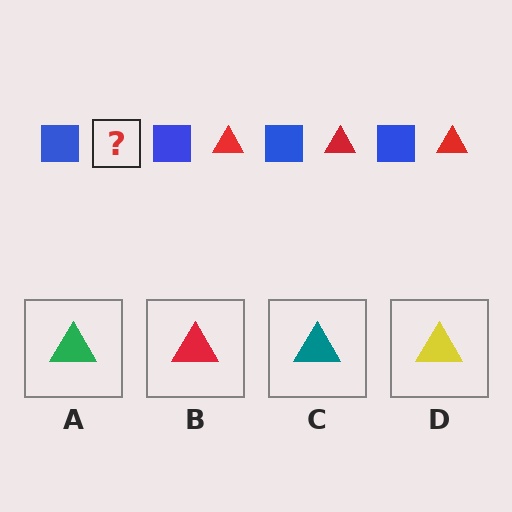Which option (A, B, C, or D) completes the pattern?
B.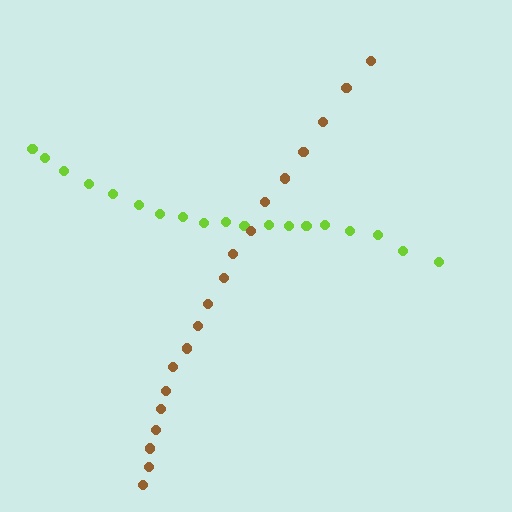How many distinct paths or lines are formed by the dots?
There are 2 distinct paths.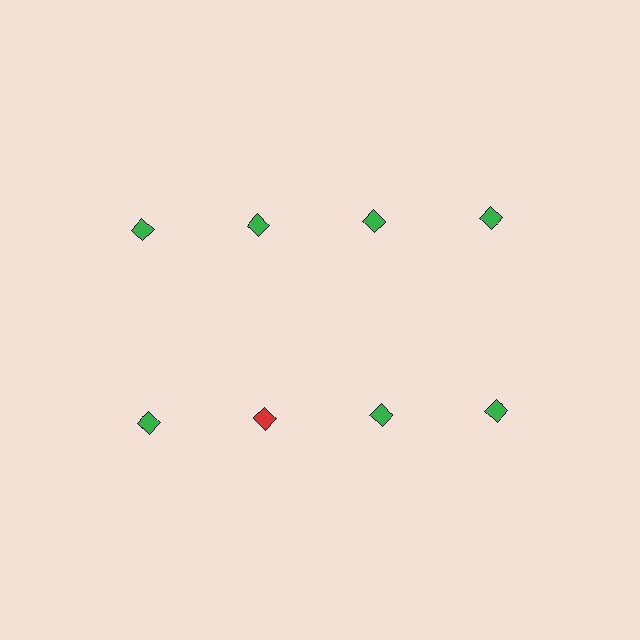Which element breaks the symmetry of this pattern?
The red diamond in the second row, second from left column breaks the symmetry. All other shapes are green diamonds.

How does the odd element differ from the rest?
It has a different color: red instead of green.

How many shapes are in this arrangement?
There are 8 shapes arranged in a grid pattern.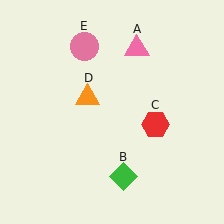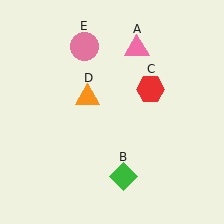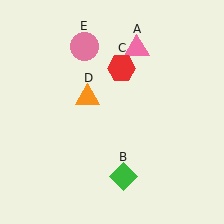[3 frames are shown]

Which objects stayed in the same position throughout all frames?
Pink triangle (object A) and green diamond (object B) and orange triangle (object D) and pink circle (object E) remained stationary.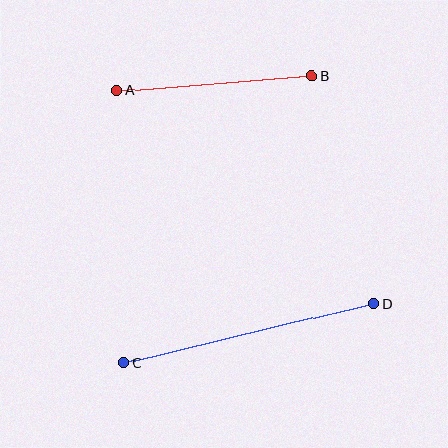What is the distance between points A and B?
The distance is approximately 196 pixels.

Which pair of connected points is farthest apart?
Points C and D are farthest apart.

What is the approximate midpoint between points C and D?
The midpoint is at approximately (249, 333) pixels.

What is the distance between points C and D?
The distance is approximately 256 pixels.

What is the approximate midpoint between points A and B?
The midpoint is at approximately (214, 83) pixels.